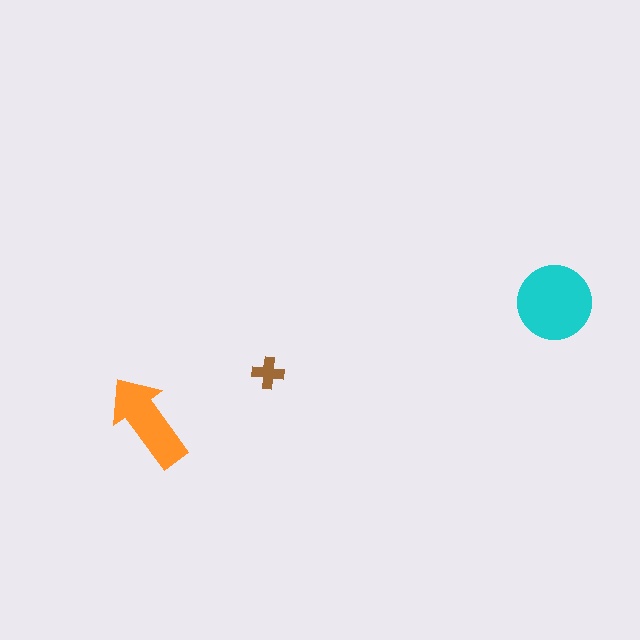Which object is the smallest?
The brown cross.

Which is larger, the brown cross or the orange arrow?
The orange arrow.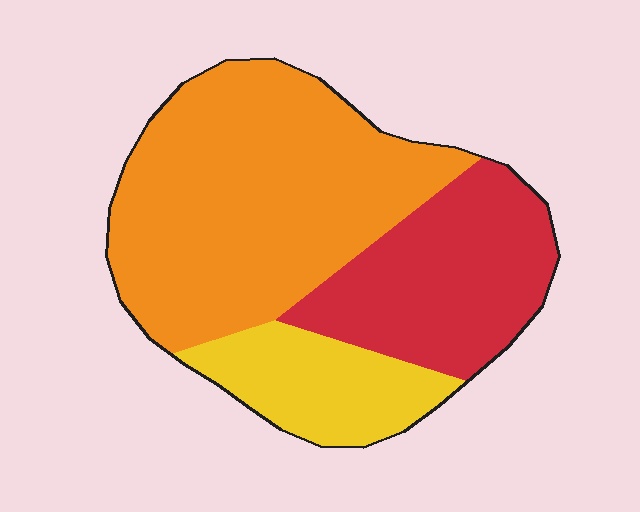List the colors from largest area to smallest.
From largest to smallest: orange, red, yellow.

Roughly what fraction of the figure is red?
Red takes up about one quarter (1/4) of the figure.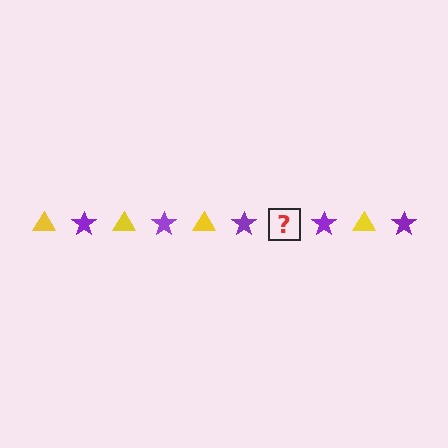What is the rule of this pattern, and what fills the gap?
The rule is that the pattern alternates between yellow triangle and purple star. The gap should be filled with a yellow triangle.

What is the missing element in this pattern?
The missing element is a yellow triangle.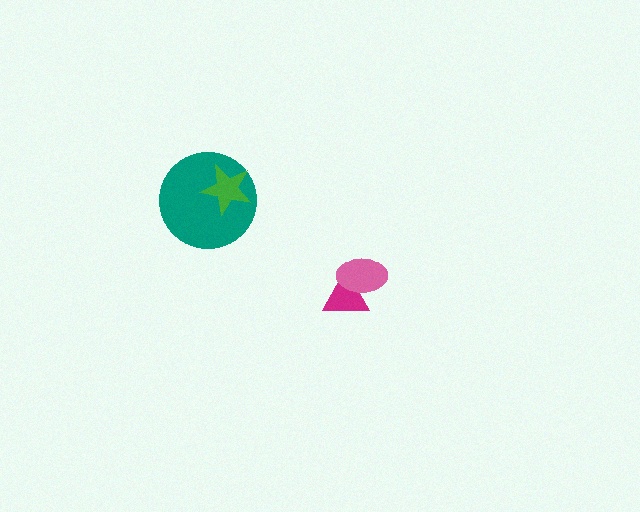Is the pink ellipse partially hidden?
No, no other shape covers it.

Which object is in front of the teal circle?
The green star is in front of the teal circle.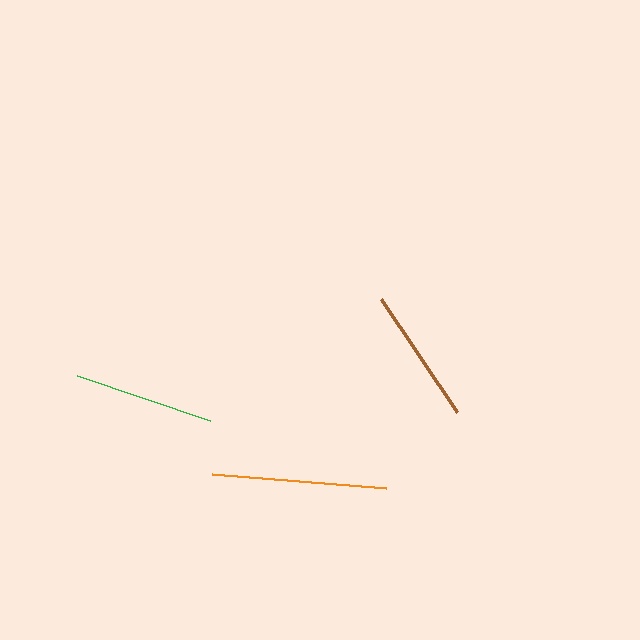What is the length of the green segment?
The green segment is approximately 141 pixels long.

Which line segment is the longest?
The orange line is the longest at approximately 175 pixels.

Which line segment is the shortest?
The brown line is the shortest at approximately 136 pixels.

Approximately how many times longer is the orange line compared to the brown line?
The orange line is approximately 1.3 times the length of the brown line.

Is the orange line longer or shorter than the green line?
The orange line is longer than the green line.